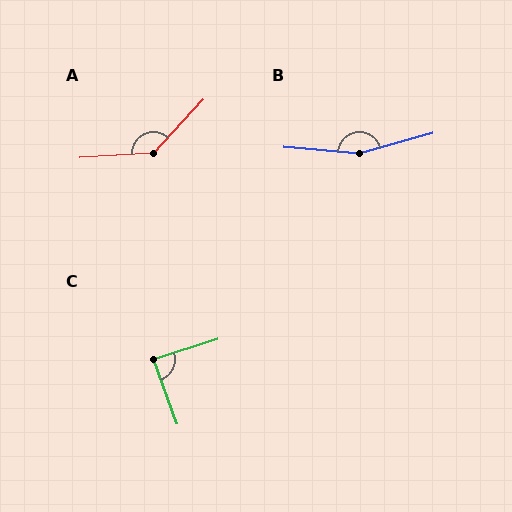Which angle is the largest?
B, at approximately 160 degrees.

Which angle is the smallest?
C, at approximately 88 degrees.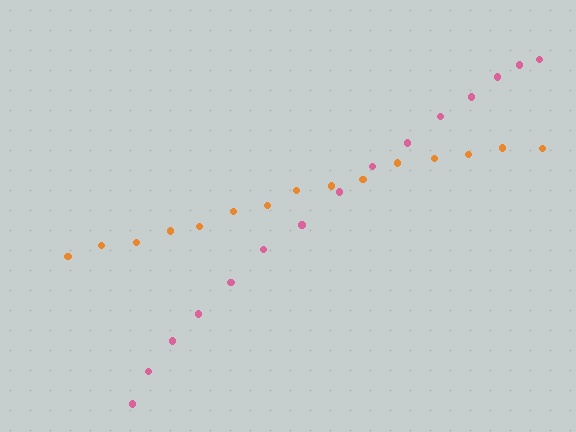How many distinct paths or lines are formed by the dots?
There are 2 distinct paths.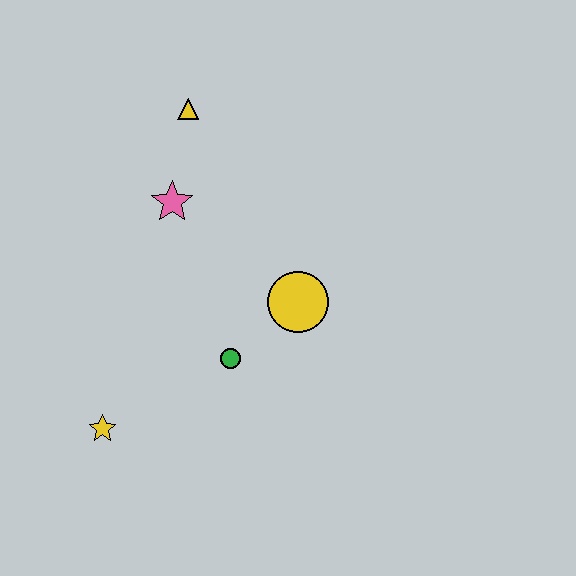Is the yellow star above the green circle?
No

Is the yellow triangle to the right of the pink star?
Yes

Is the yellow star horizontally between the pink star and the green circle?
No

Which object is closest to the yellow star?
The green circle is closest to the yellow star.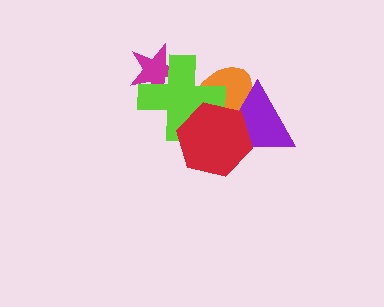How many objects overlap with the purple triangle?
2 objects overlap with the purple triangle.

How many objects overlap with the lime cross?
3 objects overlap with the lime cross.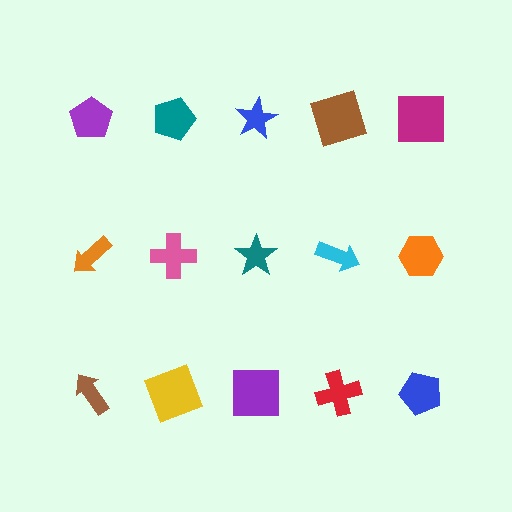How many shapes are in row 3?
5 shapes.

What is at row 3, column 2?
A yellow square.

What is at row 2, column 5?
An orange hexagon.